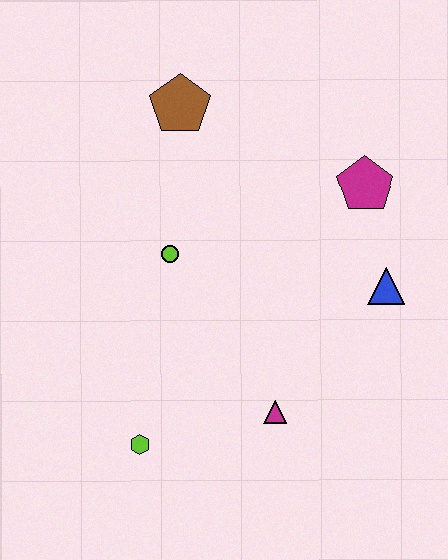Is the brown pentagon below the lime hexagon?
No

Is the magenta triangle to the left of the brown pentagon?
No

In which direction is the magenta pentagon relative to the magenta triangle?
The magenta pentagon is above the magenta triangle.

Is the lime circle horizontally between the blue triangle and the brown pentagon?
No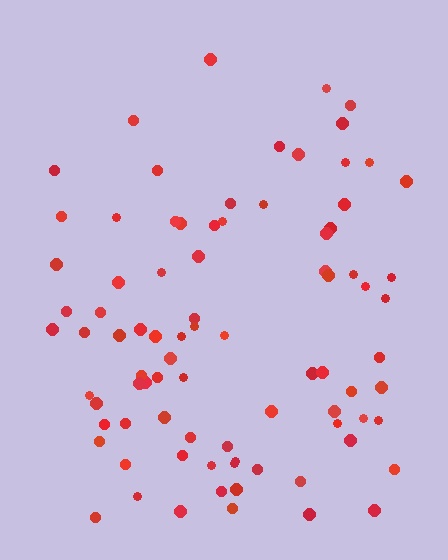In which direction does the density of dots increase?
From top to bottom, with the bottom side densest.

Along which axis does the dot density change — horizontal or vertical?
Vertical.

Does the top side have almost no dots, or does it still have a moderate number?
Still a moderate number, just noticeably fewer than the bottom.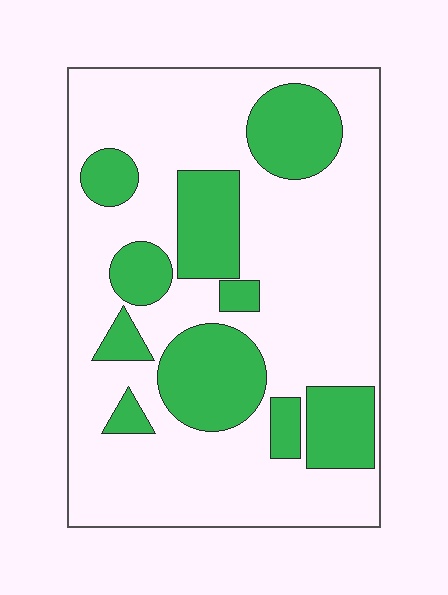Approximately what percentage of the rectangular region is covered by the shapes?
Approximately 30%.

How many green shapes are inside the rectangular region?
10.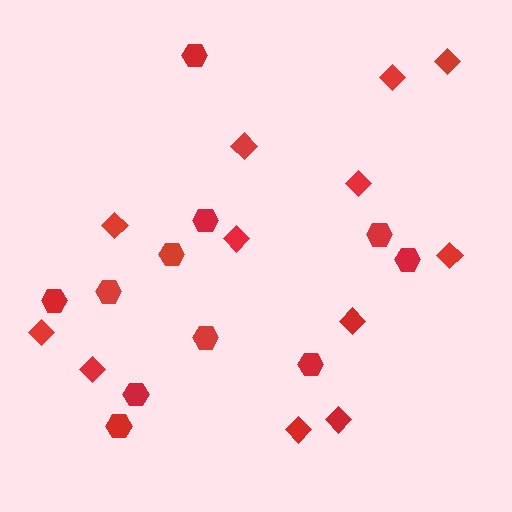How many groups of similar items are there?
There are 2 groups: one group of diamonds (12) and one group of hexagons (11).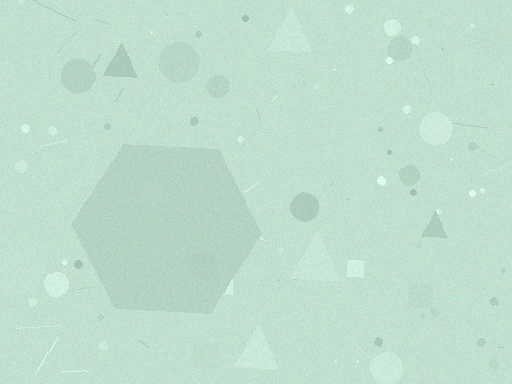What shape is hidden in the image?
A hexagon is hidden in the image.